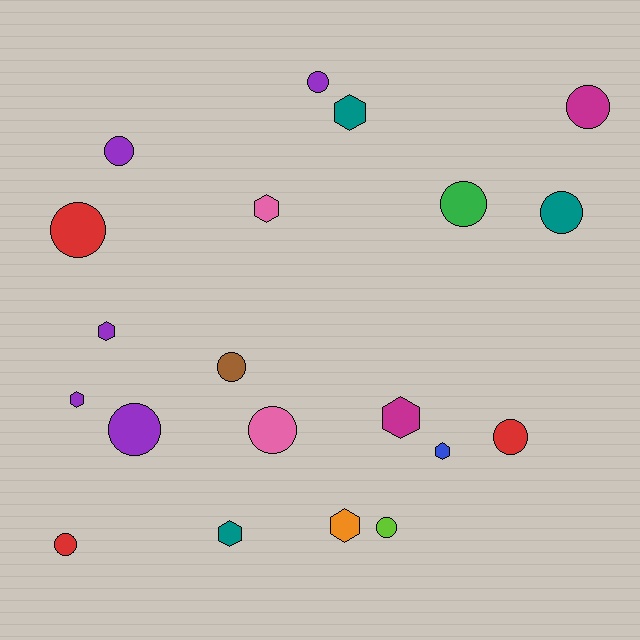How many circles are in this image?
There are 12 circles.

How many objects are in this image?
There are 20 objects.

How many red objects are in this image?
There are 3 red objects.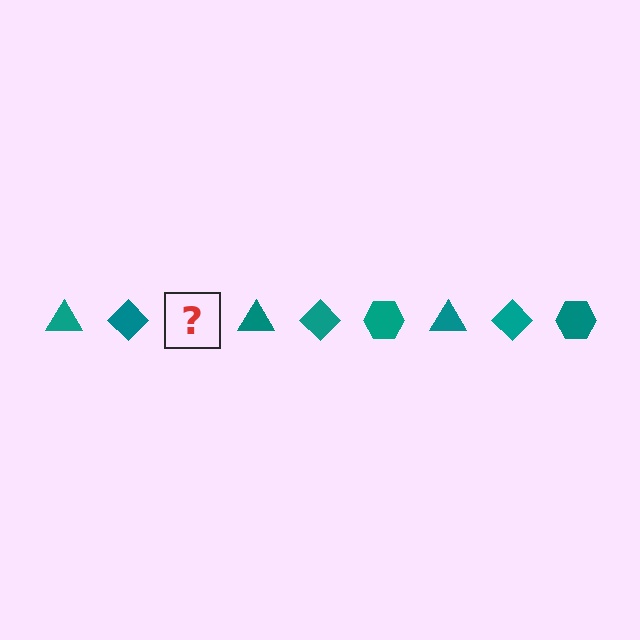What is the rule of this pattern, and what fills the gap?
The rule is that the pattern cycles through triangle, diamond, hexagon shapes in teal. The gap should be filled with a teal hexagon.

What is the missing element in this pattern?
The missing element is a teal hexagon.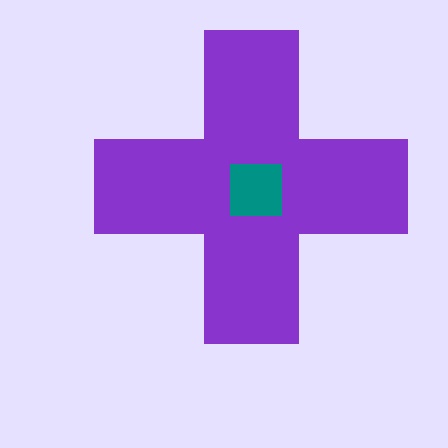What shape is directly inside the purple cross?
The teal square.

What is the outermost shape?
The purple cross.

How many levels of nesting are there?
2.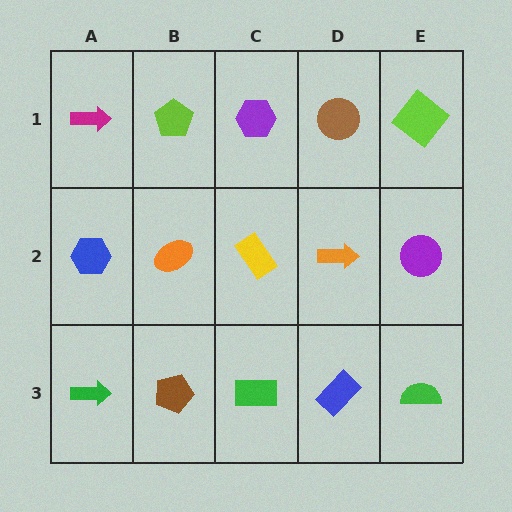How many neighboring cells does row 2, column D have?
4.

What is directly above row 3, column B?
An orange ellipse.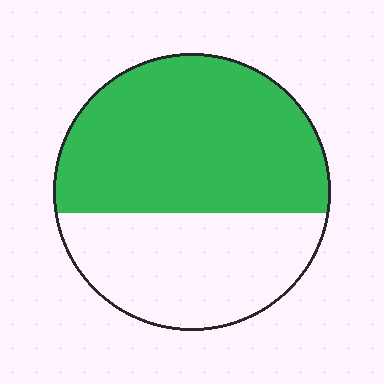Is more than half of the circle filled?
Yes.